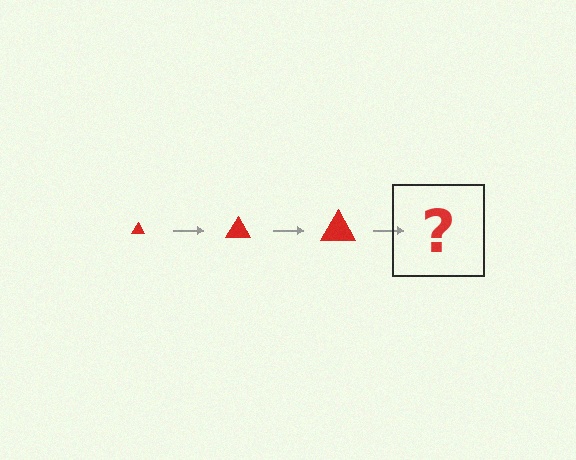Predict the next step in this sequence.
The next step is a red triangle, larger than the previous one.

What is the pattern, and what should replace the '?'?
The pattern is that the triangle gets progressively larger each step. The '?' should be a red triangle, larger than the previous one.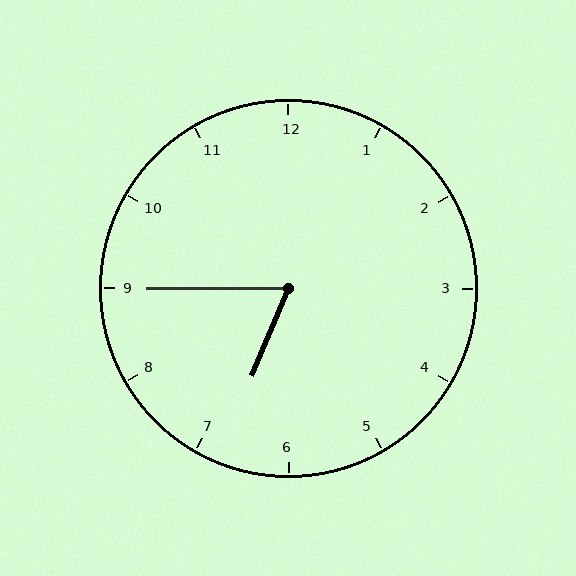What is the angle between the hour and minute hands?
Approximately 68 degrees.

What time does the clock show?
6:45.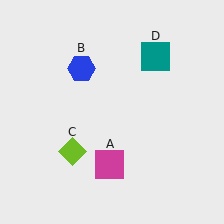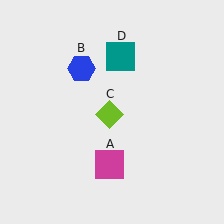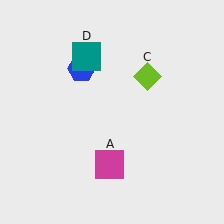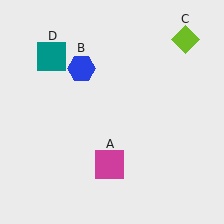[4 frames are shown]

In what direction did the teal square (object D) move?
The teal square (object D) moved left.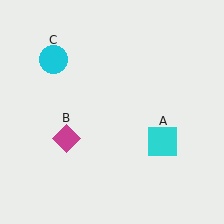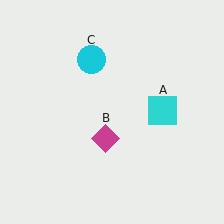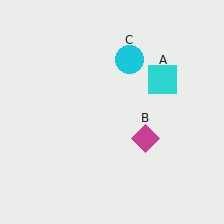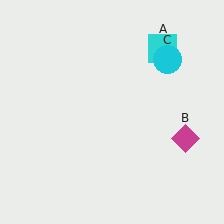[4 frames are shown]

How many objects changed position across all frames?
3 objects changed position: cyan square (object A), magenta diamond (object B), cyan circle (object C).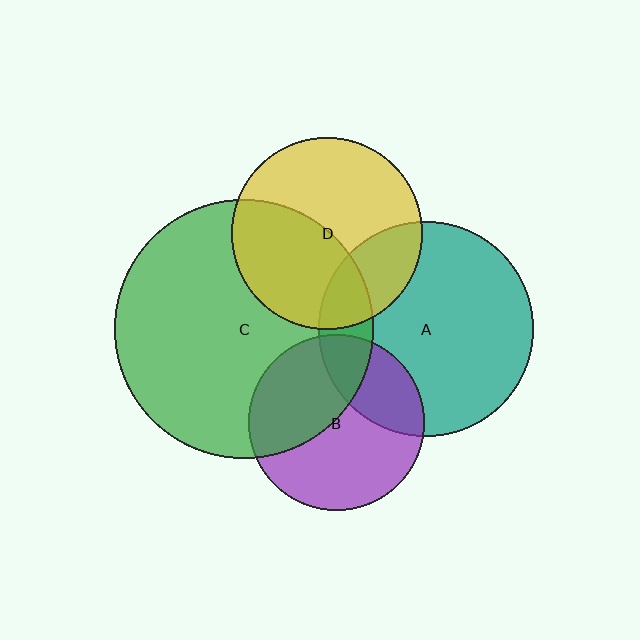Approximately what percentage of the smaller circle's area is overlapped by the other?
Approximately 25%.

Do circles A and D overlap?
Yes.